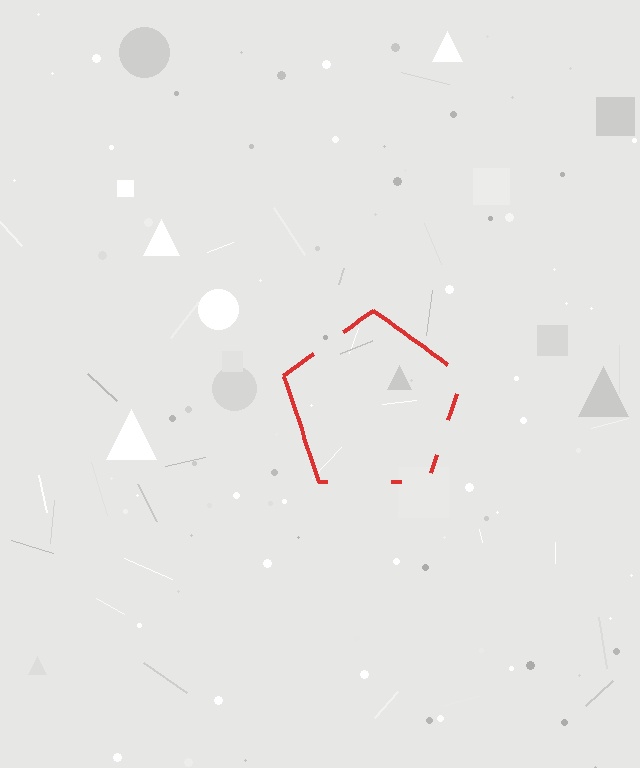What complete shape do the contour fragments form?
The contour fragments form a pentagon.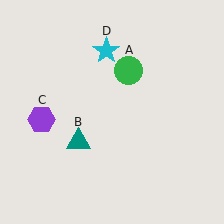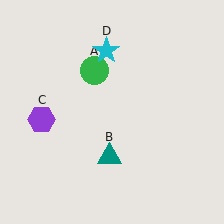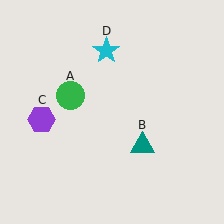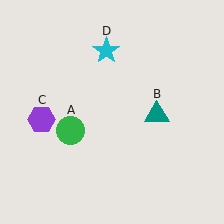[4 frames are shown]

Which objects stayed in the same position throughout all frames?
Purple hexagon (object C) and cyan star (object D) remained stationary.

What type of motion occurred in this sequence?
The green circle (object A), teal triangle (object B) rotated counterclockwise around the center of the scene.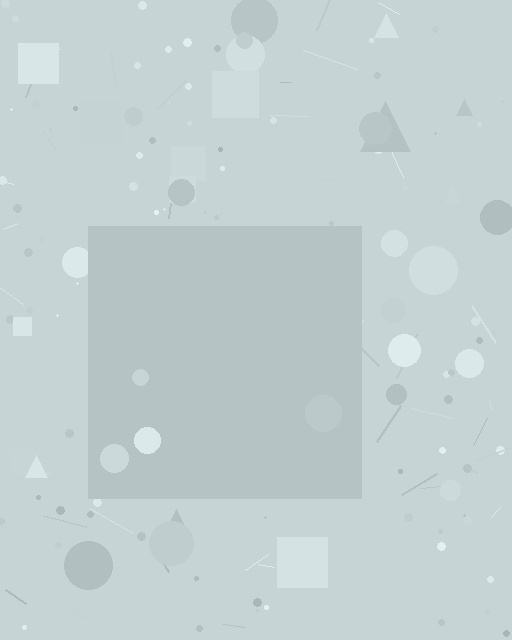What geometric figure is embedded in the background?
A square is embedded in the background.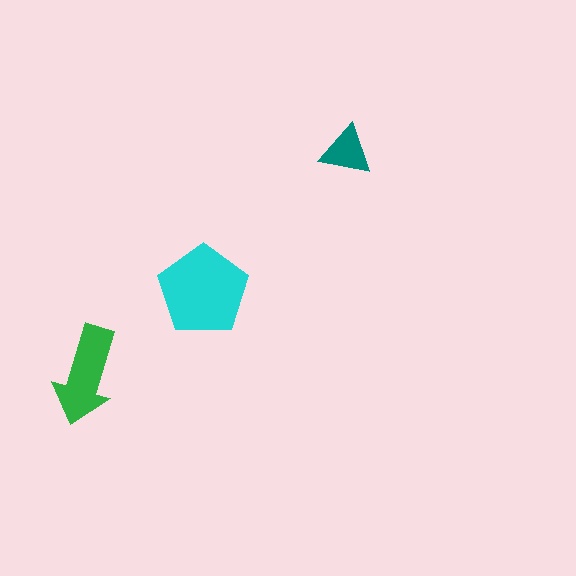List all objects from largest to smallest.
The cyan pentagon, the green arrow, the teal triangle.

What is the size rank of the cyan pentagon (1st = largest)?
1st.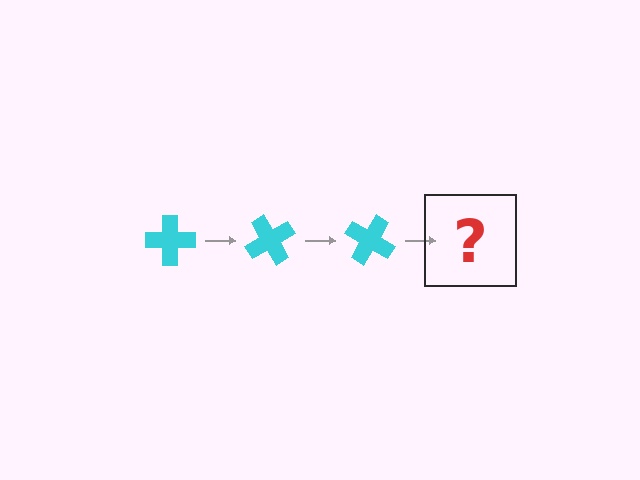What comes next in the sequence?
The next element should be a cyan cross rotated 180 degrees.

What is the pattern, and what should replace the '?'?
The pattern is that the cross rotates 60 degrees each step. The '?' should be a cyan cross rotated 180 degrees.